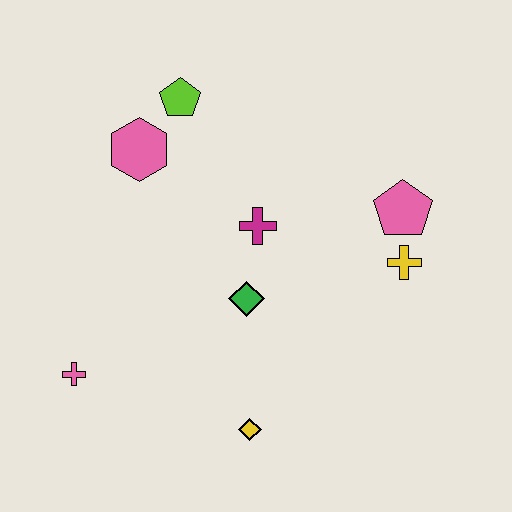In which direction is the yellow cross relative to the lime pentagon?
The yellow cross is to the right of the lime pentagon.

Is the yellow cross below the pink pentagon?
Yes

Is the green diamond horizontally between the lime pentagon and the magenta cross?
Yes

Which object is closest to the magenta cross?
The green diamond is closest to the magenta cross.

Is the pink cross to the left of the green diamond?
Yes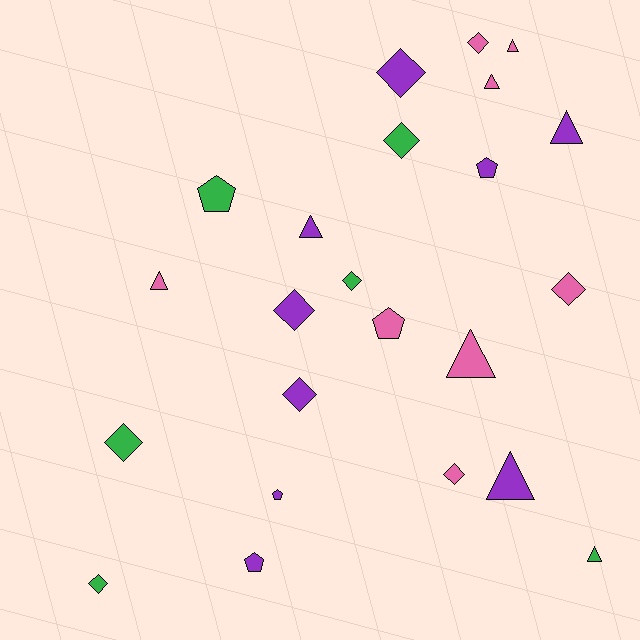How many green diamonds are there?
There are 4 green diamonds.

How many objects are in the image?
There are 23 objects.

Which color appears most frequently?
Purple, with 9 objects.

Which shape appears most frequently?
Diamond, with 10 objects.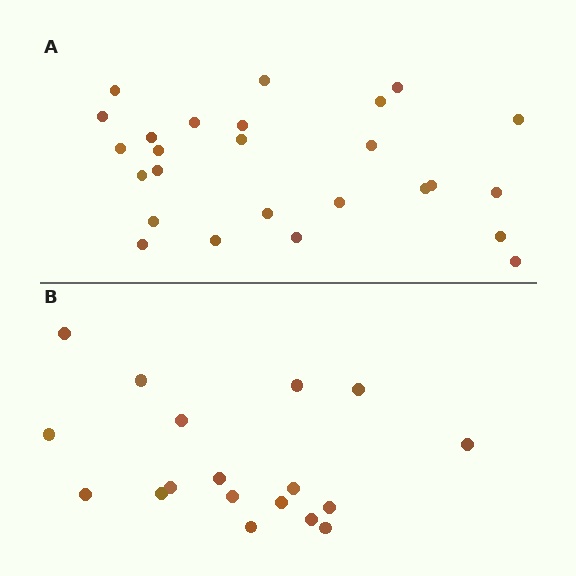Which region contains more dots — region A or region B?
Region A (the top region) has more dots.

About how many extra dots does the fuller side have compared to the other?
Region A has roughly 8 or so more dots than region B.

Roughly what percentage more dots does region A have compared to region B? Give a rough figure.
About 45% more.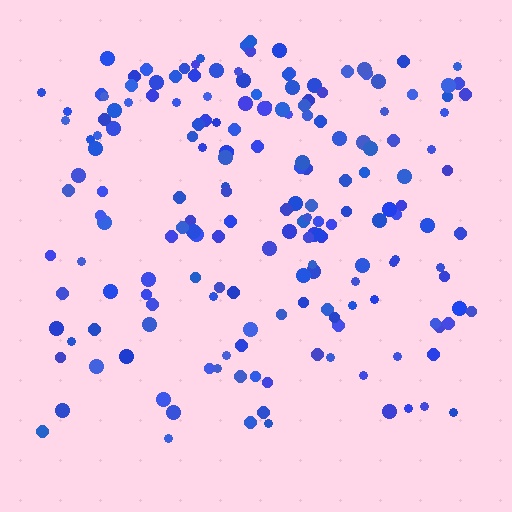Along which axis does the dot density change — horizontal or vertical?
Vertical.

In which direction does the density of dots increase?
From bottom to top, with the top side densest.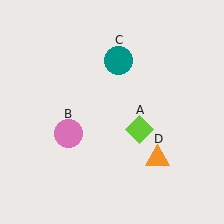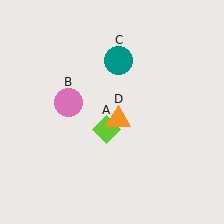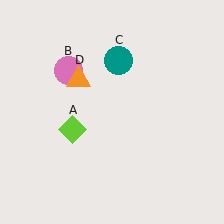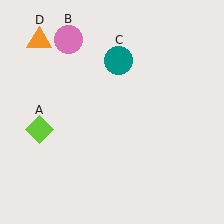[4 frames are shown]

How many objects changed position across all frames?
3 objects changed position: lime diamond (object A), pink circle (object B), orange triangle (object D).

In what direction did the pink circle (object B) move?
The pink circle (object B) moved up.